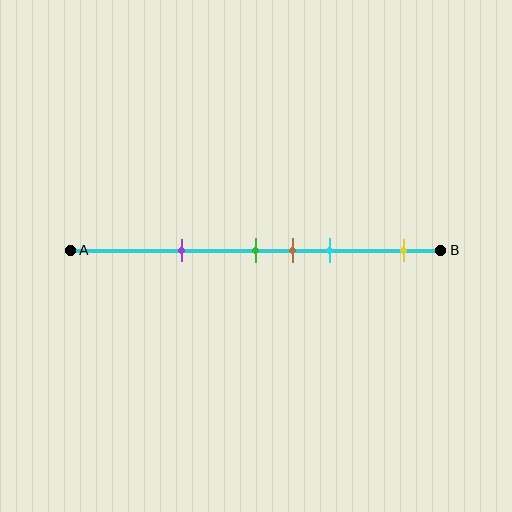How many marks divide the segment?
There are 5 marks dividing the segment.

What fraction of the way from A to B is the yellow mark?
The yellow mark is approximately 90% (0.9) of the way from A to B.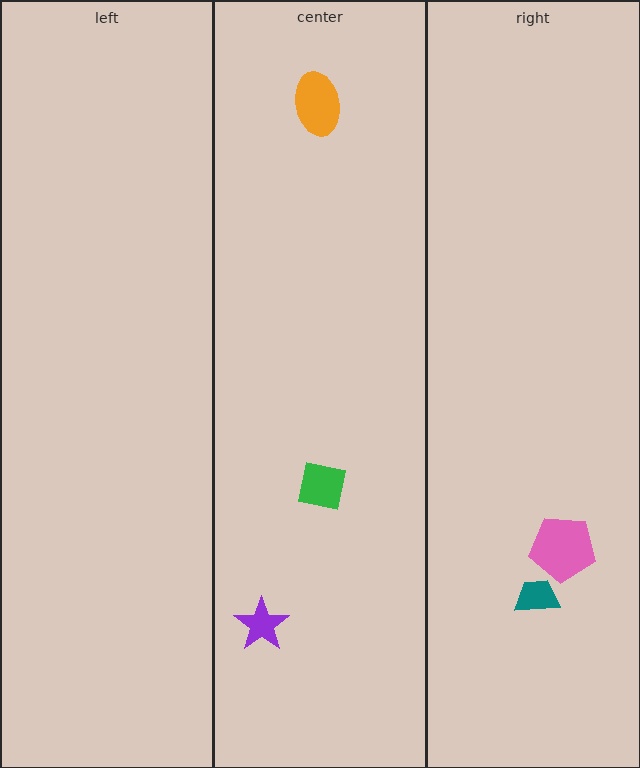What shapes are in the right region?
The pink pentagon, the teal trapezoid.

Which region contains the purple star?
The center region.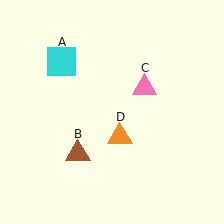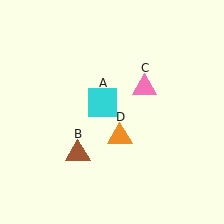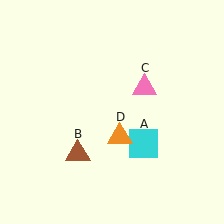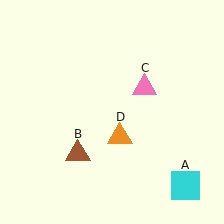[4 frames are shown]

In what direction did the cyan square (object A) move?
The cyan square (object A) moved down and to the right.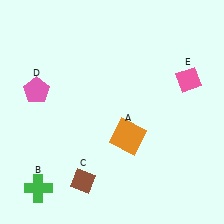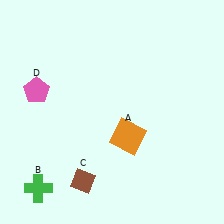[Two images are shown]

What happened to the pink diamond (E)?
The pink diamond (E) was removed in Image 2. It was in the top-right area of Image 1.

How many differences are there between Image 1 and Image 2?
There is 1 difference between the two images.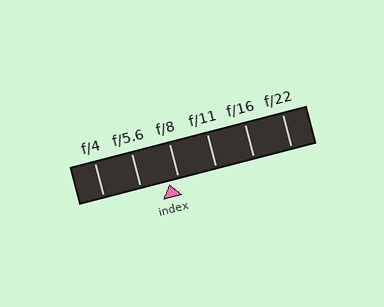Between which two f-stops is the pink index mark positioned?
The index mark is between f/5.6 and f/8.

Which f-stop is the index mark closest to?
The index mark is closest to f/8.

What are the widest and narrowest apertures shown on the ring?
The widest aperture shown is f/4 and the narrowest is f/22.